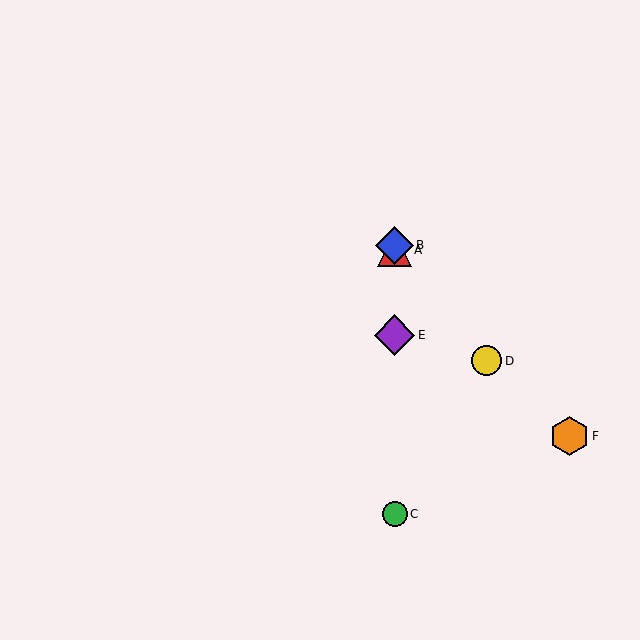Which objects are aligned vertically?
Objects A, B, C, E are aligned vertically.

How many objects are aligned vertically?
4 objects (A, B, C, E) are aligned vertically.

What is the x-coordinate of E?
Object E is at x≈395.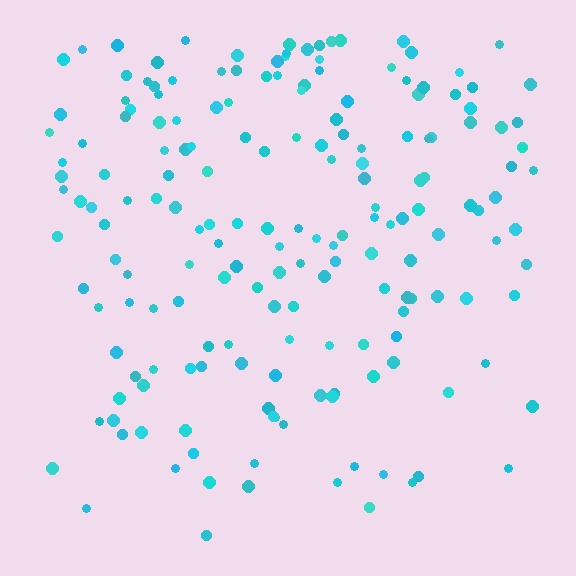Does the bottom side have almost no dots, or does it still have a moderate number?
Still a moderate number, just noticeably fewer than the top.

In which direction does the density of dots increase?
From bottom to top, with the top side densest.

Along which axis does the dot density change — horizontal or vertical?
Vertical.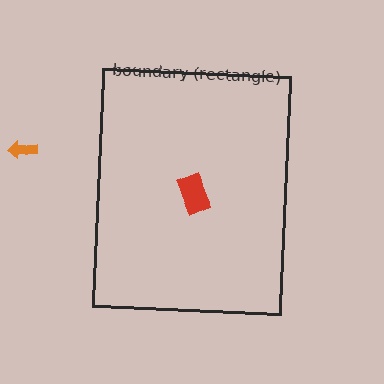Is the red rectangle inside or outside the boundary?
Inside.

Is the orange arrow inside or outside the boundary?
Outside.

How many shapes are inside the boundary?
1 inside, 1 outside.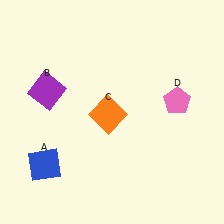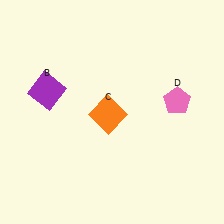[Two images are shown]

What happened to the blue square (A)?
The blue square (A) was removed in Image 2. It was in the bottom-left area of Image 1.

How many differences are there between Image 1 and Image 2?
There is 1 difference between the two images.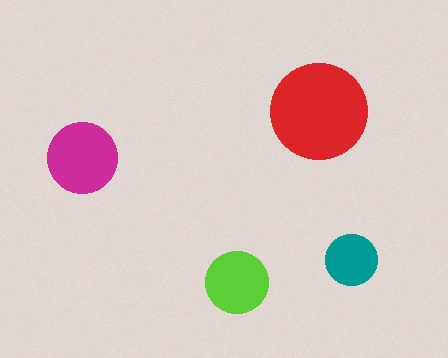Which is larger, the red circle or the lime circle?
The red one.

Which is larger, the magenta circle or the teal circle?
The magenta one.